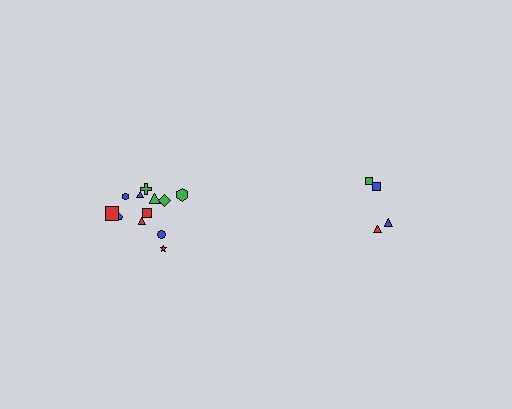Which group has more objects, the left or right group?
The left group.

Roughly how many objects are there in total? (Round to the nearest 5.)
Roughly 15 objects in total.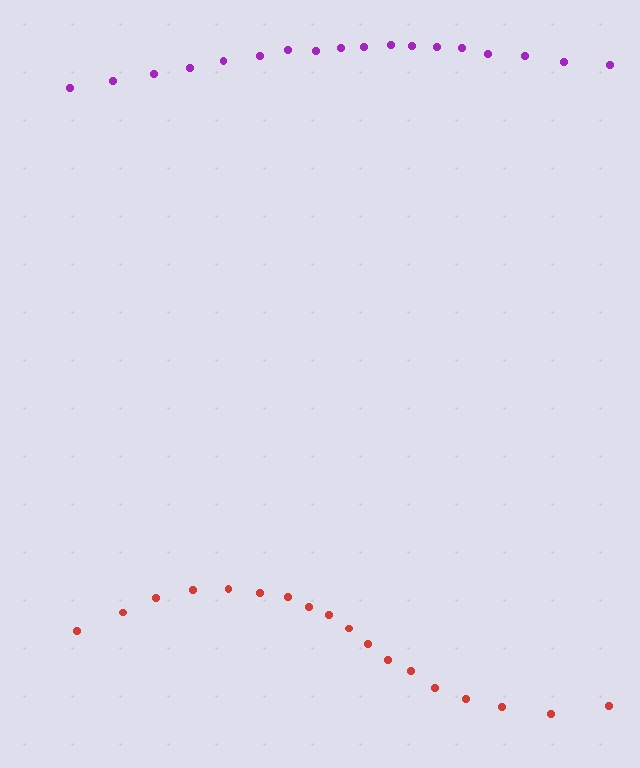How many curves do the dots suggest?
There are 2 distinct paths.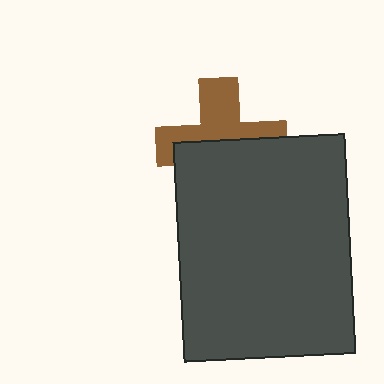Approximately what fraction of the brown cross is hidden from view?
Roughly 51% of the brown cross is hidden behind the dark gray rectangle.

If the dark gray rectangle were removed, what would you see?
You would see the complete brown cross.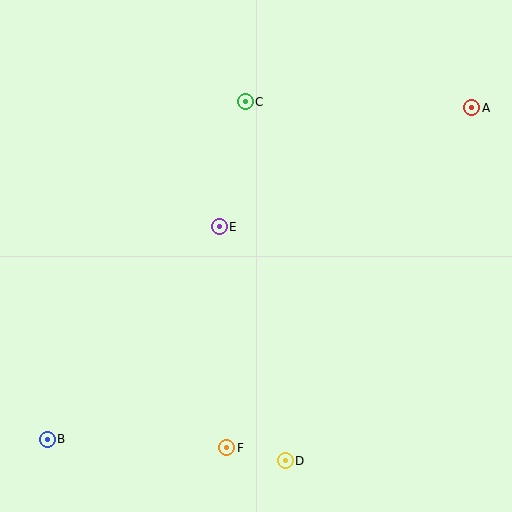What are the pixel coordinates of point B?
Point B is at (47, 439).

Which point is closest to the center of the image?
Point E at (219, 227) is closest to the center.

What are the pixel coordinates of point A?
Point A is at (472, 108).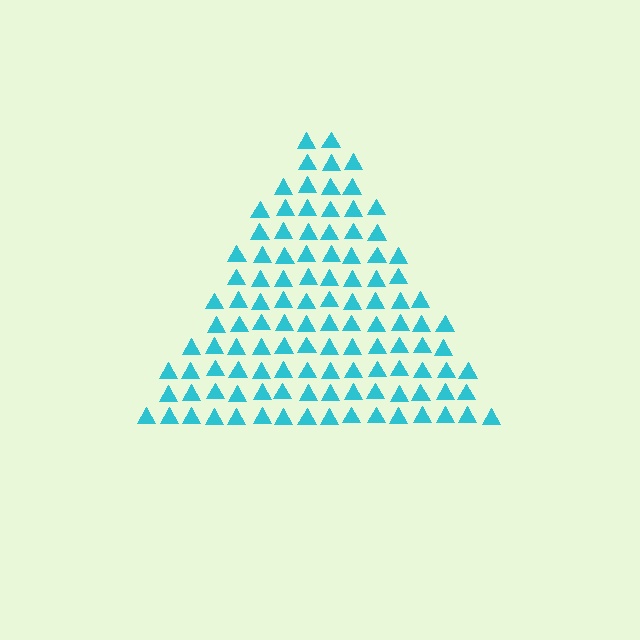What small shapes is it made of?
It is made of small triangles.